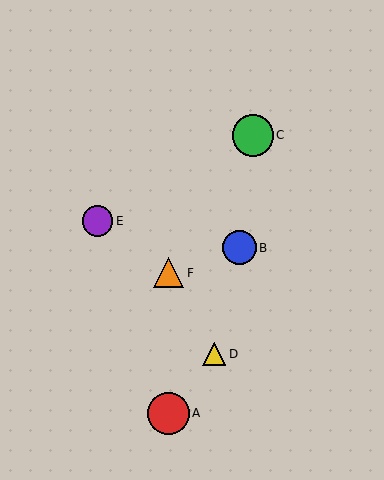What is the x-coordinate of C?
Object C is at x≈253.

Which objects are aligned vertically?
Objects A, F are aligned vertically.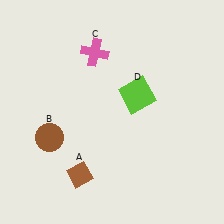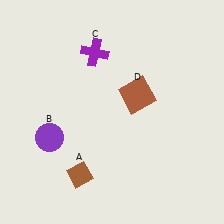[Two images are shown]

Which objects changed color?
B changed from brown to purple. C changed from pink to purple. D changed from lime to brown.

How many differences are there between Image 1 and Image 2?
There are 3 differences between the two images.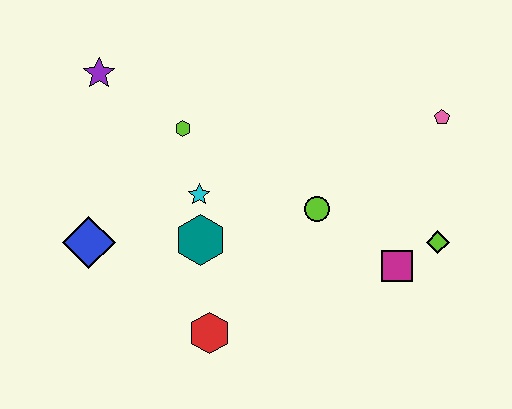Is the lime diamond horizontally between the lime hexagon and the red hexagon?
No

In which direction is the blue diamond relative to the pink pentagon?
The blue diamond is to the left of the pink pentagon.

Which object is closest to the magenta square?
The lime diamond is closest to the magenta square.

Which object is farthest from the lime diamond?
The purple star is farthest from the lime diamond.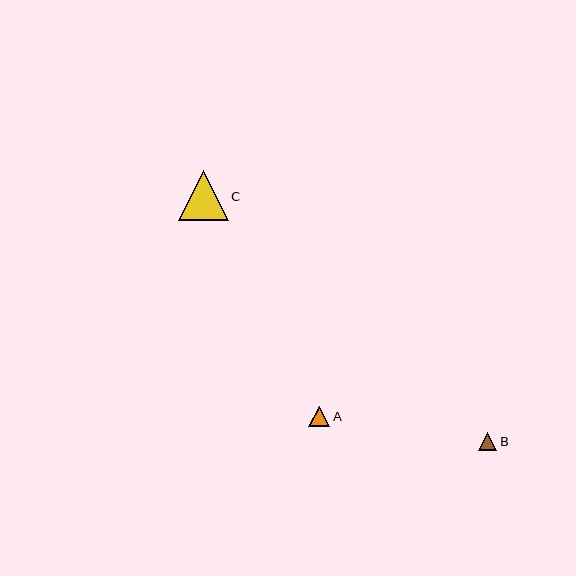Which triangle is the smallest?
Triangle B is the smallest with a size of approximately 19 pixels.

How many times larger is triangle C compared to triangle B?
Triangle C is approximately 2.7 times the size of triangle B.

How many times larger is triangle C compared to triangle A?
Triangle C is approximately 2.4 times the size of triangle A.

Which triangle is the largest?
Triangle C is the largest with a size of approximately 50 pixels.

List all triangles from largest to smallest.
From largest to smallest: C, A, B.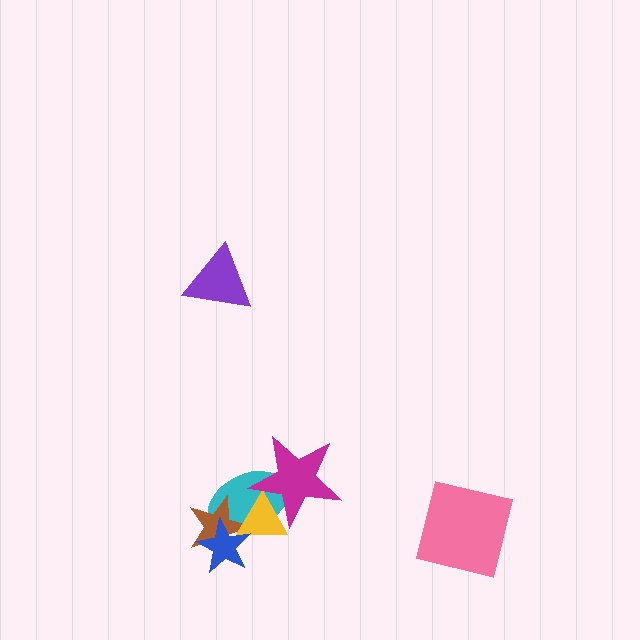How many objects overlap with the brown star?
3 objects overlap with the brown star.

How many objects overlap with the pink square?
0 objects overlap with the pink square.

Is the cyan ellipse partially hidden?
Yes, it is partially covered by another shape.